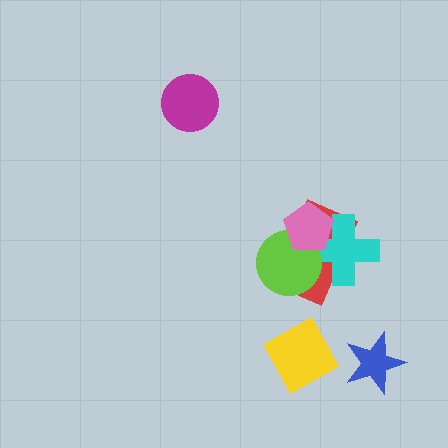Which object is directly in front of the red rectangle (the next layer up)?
The cyan cross is directly in front of the red rectangle.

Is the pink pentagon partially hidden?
No, no other shape covers it.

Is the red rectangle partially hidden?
Yes, it is partially covered by another shape.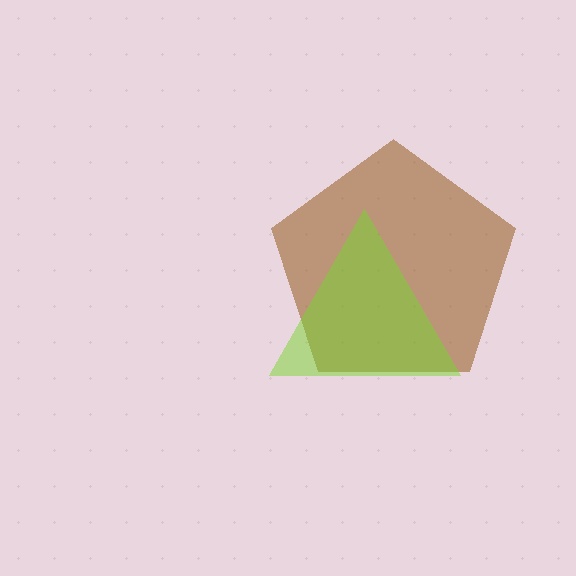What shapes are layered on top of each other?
The layered shapes are: a brown pentagon, a lime triangle.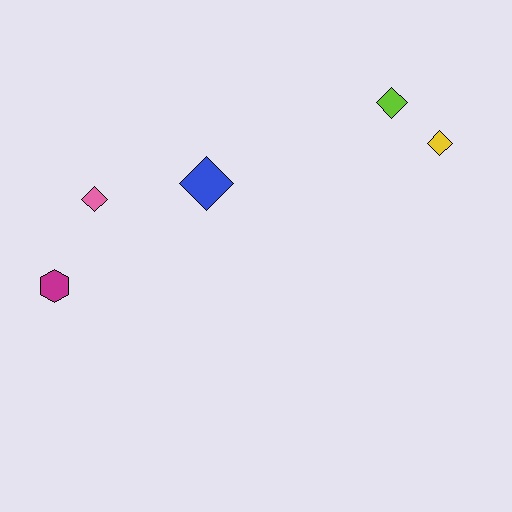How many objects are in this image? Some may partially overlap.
There are 5 objects.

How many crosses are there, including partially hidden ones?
There are no crosses.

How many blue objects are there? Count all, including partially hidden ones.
There is 1 blue object.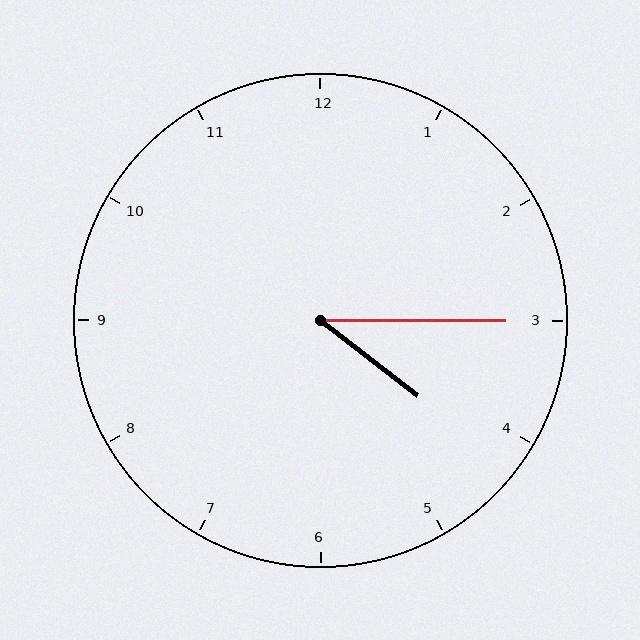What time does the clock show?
4:15.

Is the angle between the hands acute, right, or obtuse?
It is acute.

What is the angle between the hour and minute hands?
Approximately 38 degrees.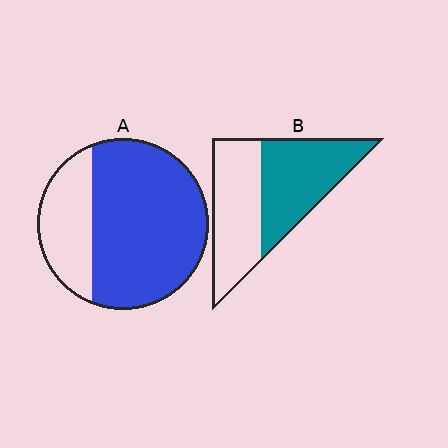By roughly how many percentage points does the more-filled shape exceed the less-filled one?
By roughly 20 percentage points (A over B).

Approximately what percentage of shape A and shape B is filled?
A is approximately 70% and B is approximately 50%.